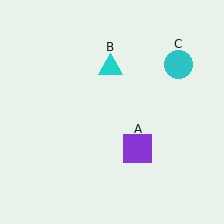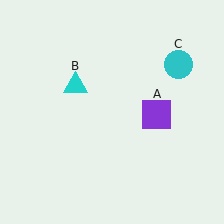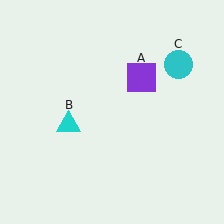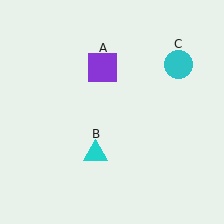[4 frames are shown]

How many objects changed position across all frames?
2 objects changed position: purple square (object A), cyan triangle (object B).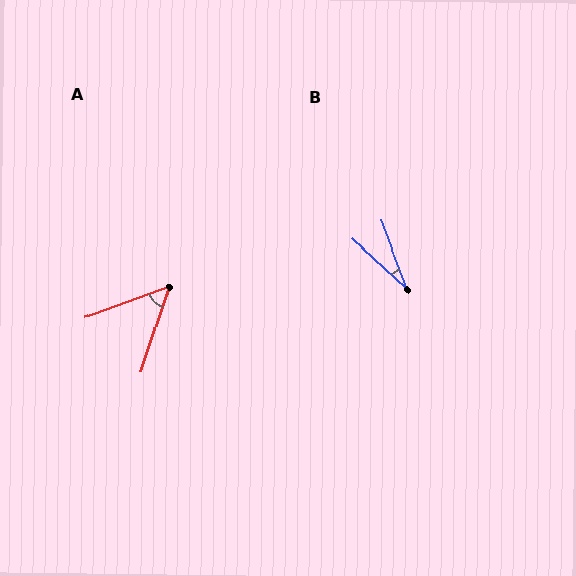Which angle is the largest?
A, at approximately 52 degrees.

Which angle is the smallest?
B, at approximately 27 degrees.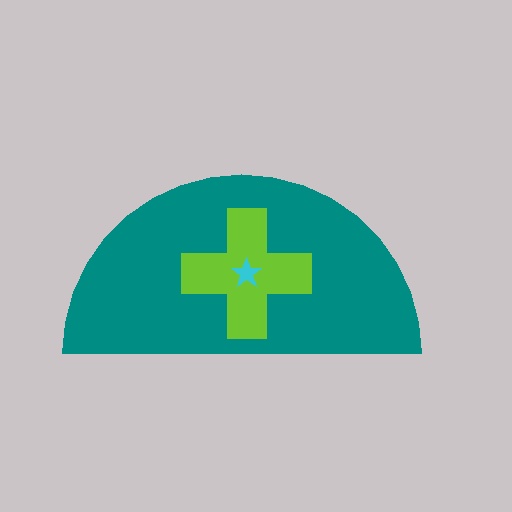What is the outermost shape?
The teal semicircle.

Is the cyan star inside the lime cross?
Yes.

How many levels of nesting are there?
3.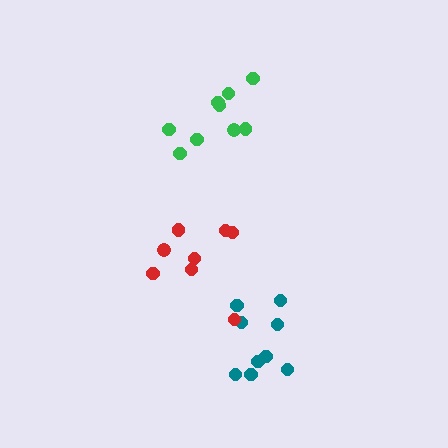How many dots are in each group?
Group 1: 9 dots, Group 2: 9 dots, Group 3: 8 dots (26 total).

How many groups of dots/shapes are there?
There are 3 groups.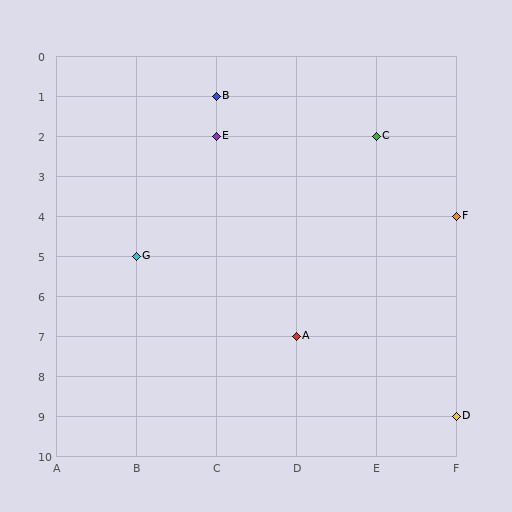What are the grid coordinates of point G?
Point G is at grid coordinates (B, 5).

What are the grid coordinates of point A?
Point A is at grid coordinates (D, 7).